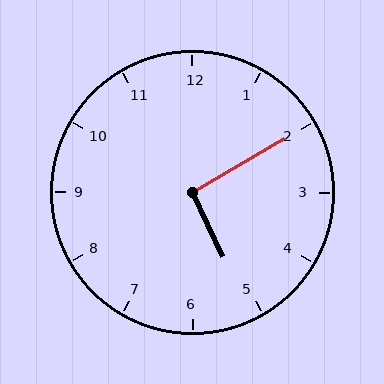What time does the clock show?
5:10.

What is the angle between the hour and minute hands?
Approximately 95 degrees.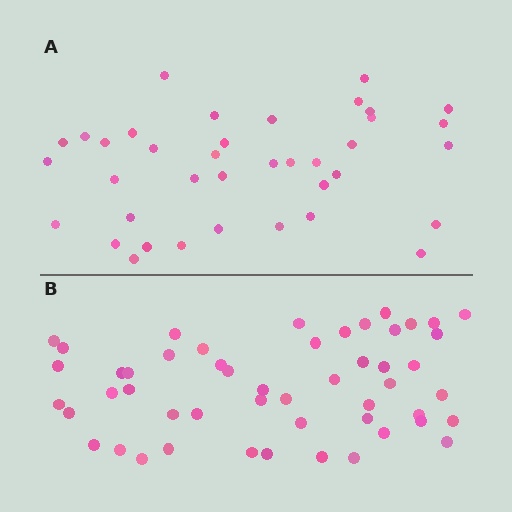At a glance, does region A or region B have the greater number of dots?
Region B (the bottom region) has more dots.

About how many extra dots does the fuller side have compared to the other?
Region B has approximately 15 more dots than region A.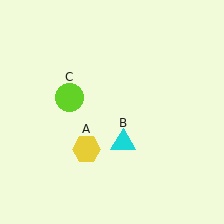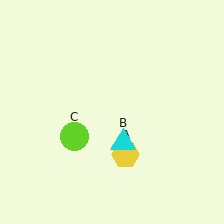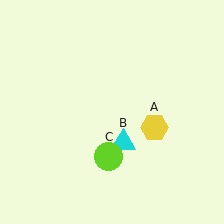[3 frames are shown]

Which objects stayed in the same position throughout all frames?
Cyan triangle (object B) remained stationary.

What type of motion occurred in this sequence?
The yellow hexagon (object A), lime circle (object C) rotated counterclockwise around the center of the scene.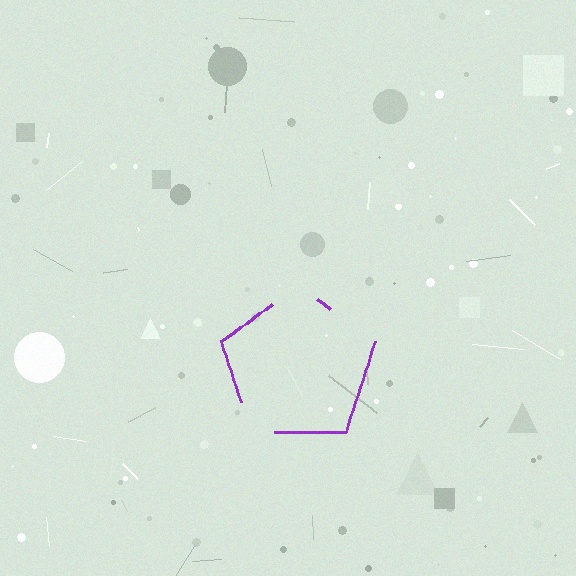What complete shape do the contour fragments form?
The contour fragments form a pentagon.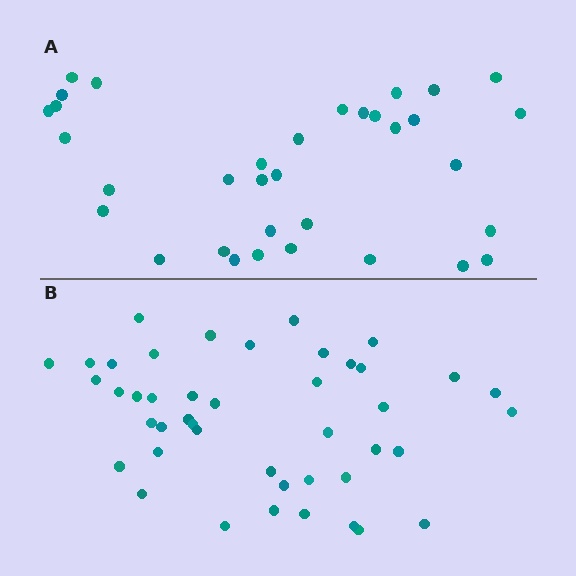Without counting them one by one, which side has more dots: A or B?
Region B (the bottom region) has more dots.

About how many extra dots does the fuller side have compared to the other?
Region B has roughly 10 or so more dots than region A.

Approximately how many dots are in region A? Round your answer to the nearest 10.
About 30 dots. (The exact count is 34, which rounds to 30.)